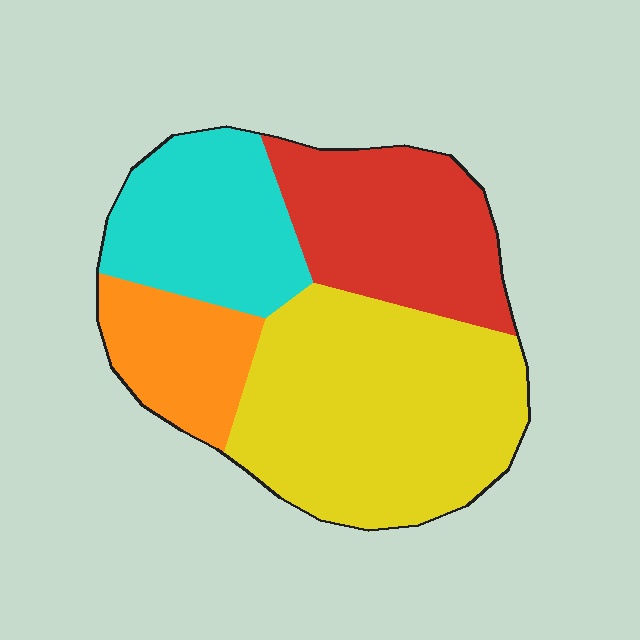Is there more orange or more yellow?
Yellow.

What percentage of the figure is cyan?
Cyan covers 21% of the figure.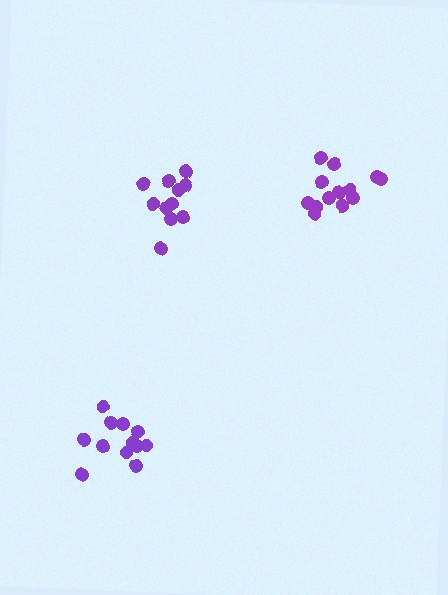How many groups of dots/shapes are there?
There are 3 groups.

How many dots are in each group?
Group 1: 12 dots, Group 2: 11 dots, Group 3: 13 dots (36 total).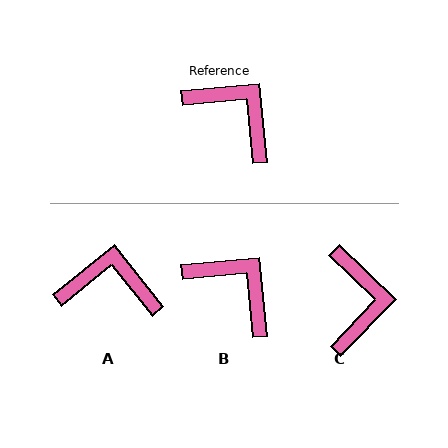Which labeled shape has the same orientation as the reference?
B.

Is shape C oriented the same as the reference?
No, it is off by about 50 degrees.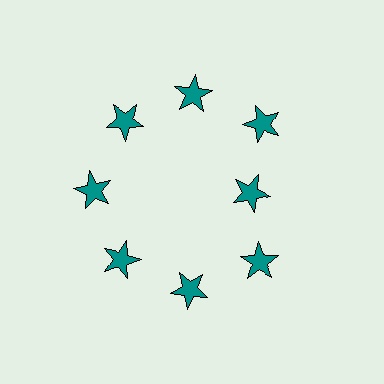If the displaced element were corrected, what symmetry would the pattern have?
It would have 8-fold rotational symmetry — the pattern would map onto itself every 45 degrees.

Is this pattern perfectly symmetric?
No. The 8 teal stars are arranged in a ring, but one element near the 3 o'clock position is pulled inward toward the center, breaking the 8-fold rotational symmetry.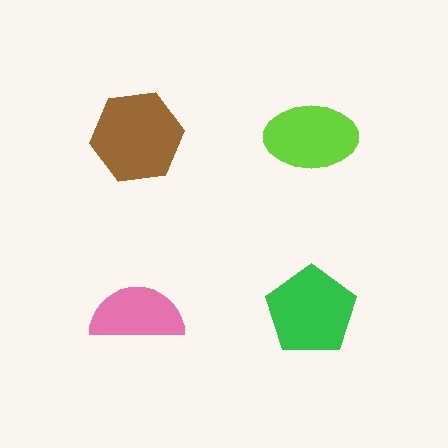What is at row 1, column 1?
A brown hexagon.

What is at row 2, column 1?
A pink semicircle.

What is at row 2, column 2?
A green pentagon.